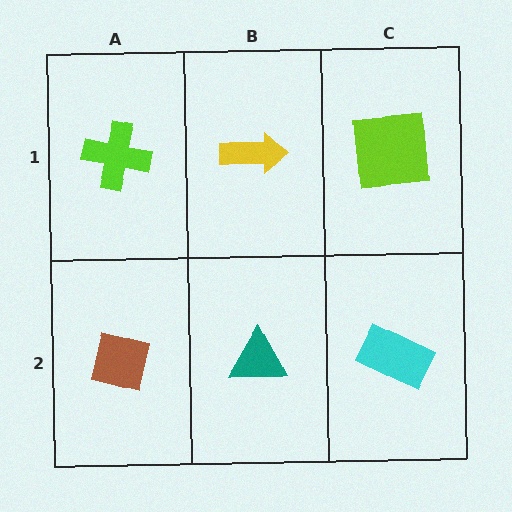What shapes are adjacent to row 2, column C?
A lime square (row 1, column C), a teal triangle (row 2, column B).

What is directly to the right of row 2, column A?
A teal triangle.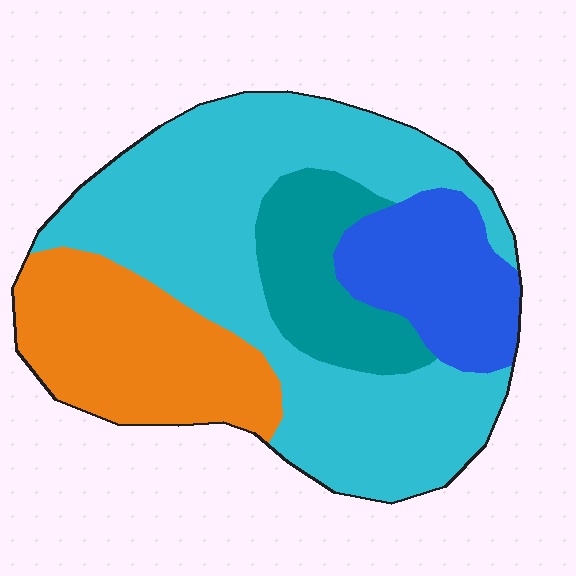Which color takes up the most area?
Cyan, at roughly 50%.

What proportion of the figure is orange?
Orange covers around 20% of the figure.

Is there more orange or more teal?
Orange.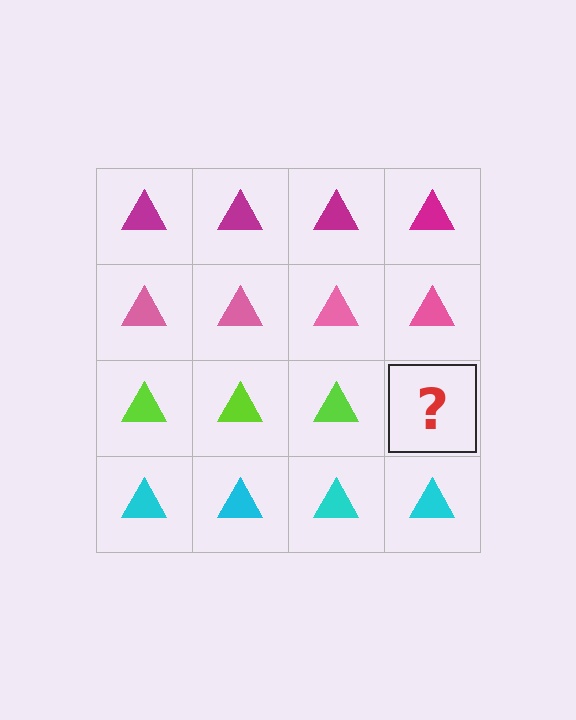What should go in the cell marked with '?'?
The missing cell should contain a lime triangle.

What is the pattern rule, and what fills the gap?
The rule is that each row has a consistent color. The gap should be filled with a lime triangle.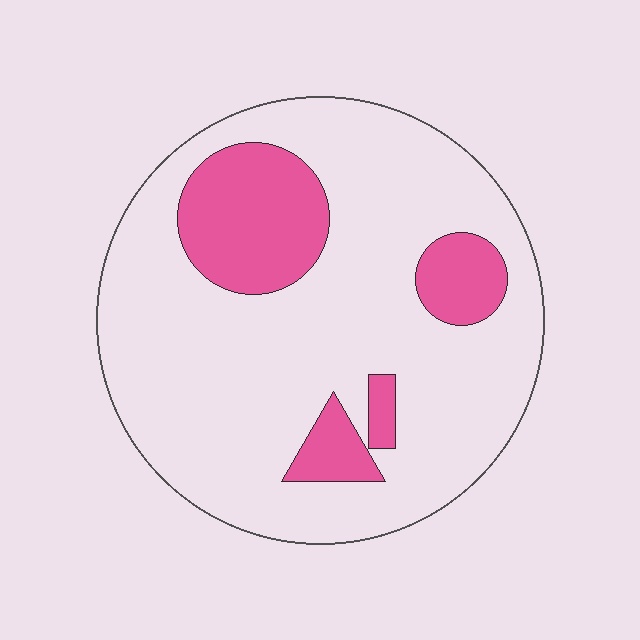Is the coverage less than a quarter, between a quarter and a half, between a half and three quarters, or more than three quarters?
Less than a quarter.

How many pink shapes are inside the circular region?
4.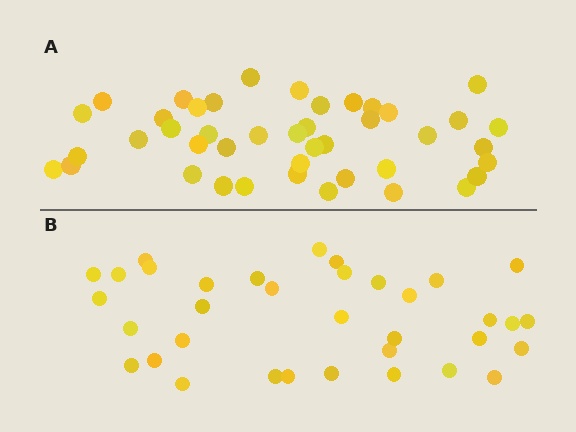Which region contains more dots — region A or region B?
Region A (the top region) has more dots.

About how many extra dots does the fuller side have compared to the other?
Region A has roughly 8 or so more dots than region B.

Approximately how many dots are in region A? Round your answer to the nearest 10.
About 40 dots. (The exact count is 43, which rounds to 40.)